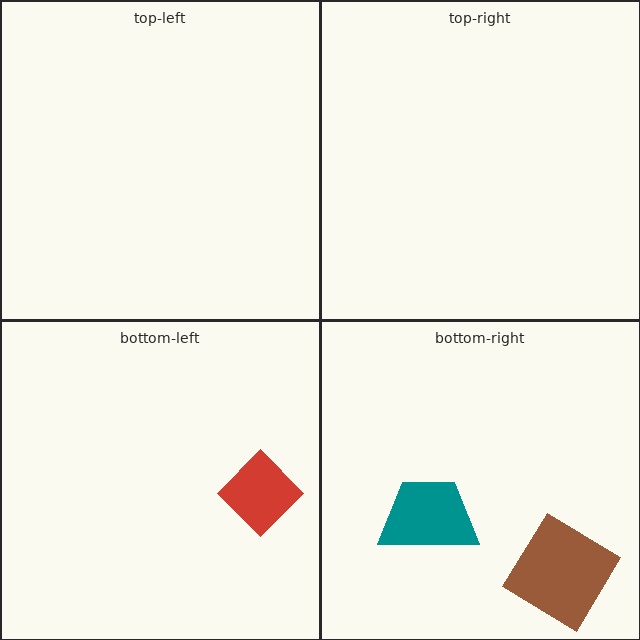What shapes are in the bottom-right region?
The teal trapezoid, the brown diamond.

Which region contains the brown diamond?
The bottom-right region.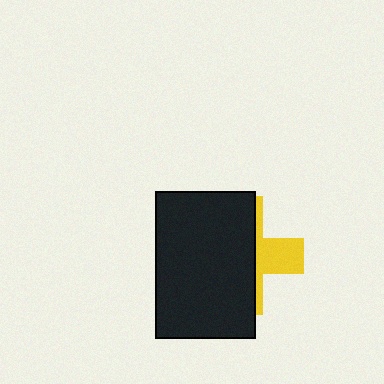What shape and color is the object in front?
The object in front is a black rectangle.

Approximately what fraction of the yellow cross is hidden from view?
Roughly 68% of the yellow cross is hidden behind the black rectangle.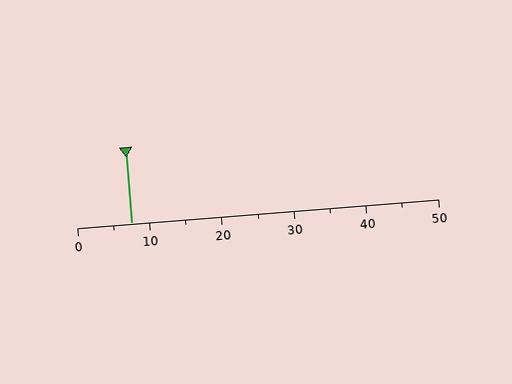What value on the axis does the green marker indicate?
The marker indicates approximately 7.5.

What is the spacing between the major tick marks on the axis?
The major ticks are spaced 10 apart.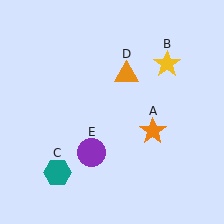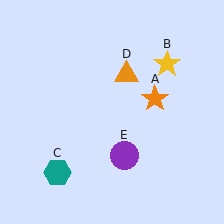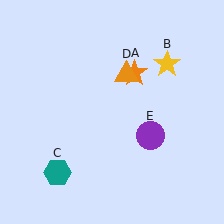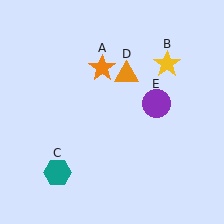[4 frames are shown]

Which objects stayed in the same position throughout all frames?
Yellow star (object B) and teal hexagon (object C) and orange triangle (object D) remained stationary.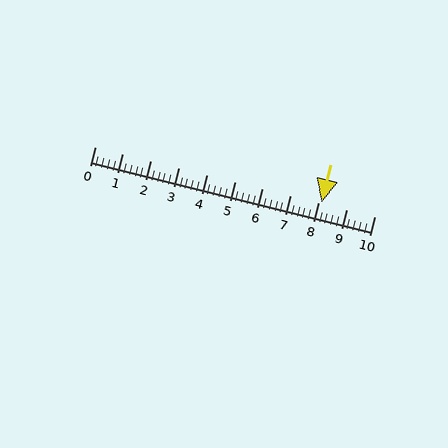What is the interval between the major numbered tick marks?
The major tick marks are spaced 1 units apart.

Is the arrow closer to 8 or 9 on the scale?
The arrow is closer to 8.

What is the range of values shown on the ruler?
The ruler shows values from 0 to 10.